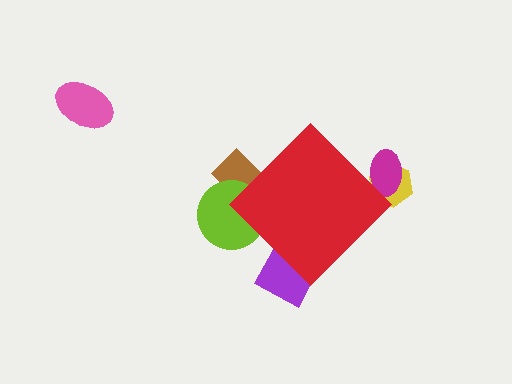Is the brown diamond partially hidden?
Yes, the brown diamond is partially hidden behind the red diamond.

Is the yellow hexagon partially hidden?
Yes, the yellow hexagon is partially hidden behind the red diamond.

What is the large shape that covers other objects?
A red diamond.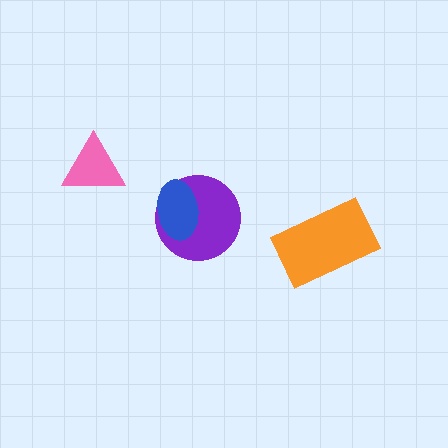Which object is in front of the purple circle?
The blue ellipse is in front of the purple circle.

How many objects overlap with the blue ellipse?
1 object overlaps with the blue ellipse.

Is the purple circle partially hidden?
Yes, it is partially covered by another shape.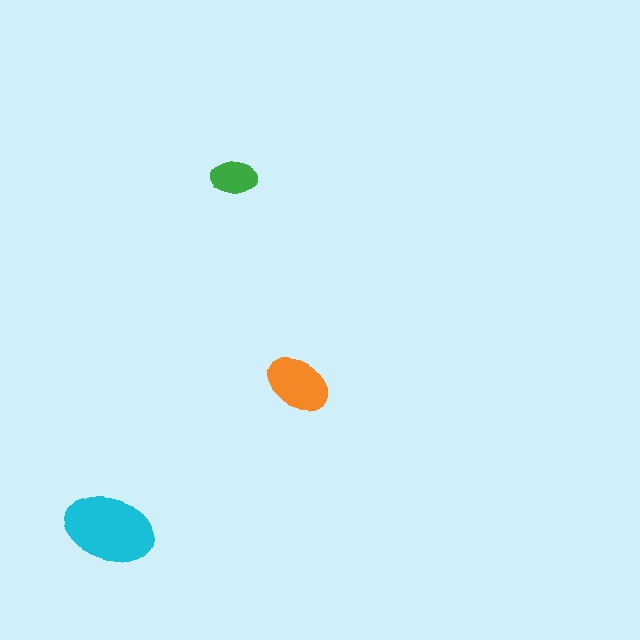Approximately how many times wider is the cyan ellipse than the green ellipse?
About 2 times wider.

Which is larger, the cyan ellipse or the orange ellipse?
The cyan one.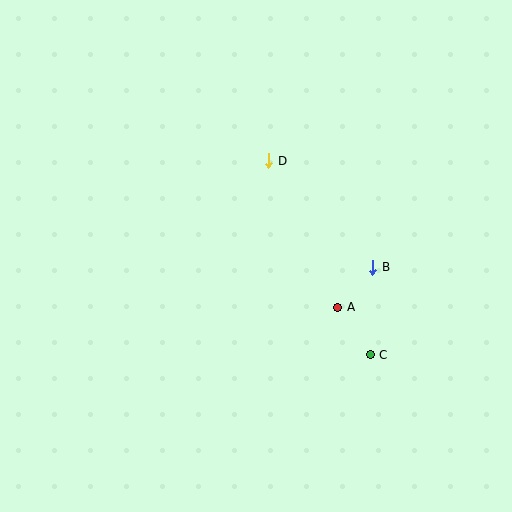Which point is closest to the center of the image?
Point D at (269, 161) is closest to the center.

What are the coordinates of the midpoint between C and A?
The midpoint between C and A is at (354, 331).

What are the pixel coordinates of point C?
Point C is at (370, 355).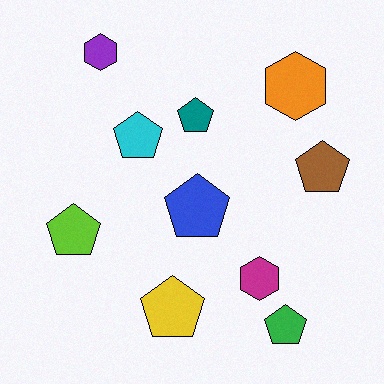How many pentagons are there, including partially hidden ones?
There are 7 pentagons.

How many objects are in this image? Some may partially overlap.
There are 10 objects.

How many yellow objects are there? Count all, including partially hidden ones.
There is 1 yellow object.